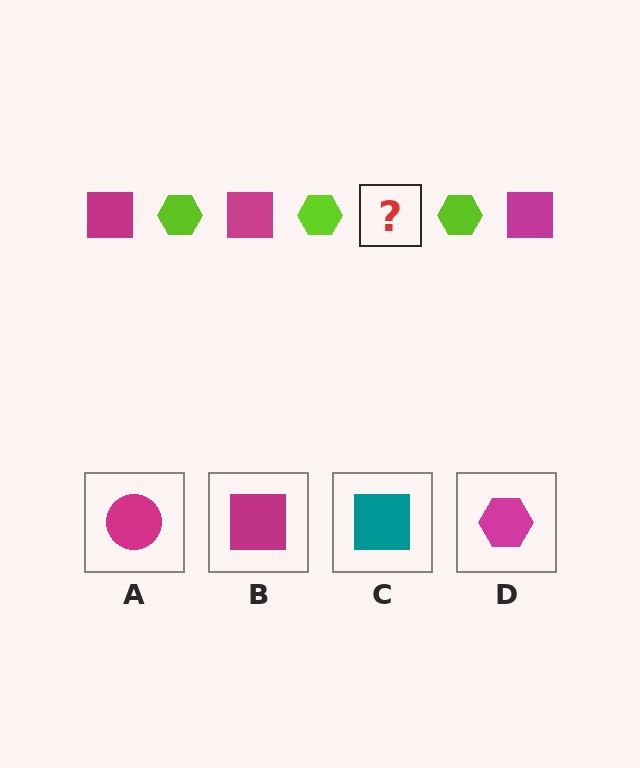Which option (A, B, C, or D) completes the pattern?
B.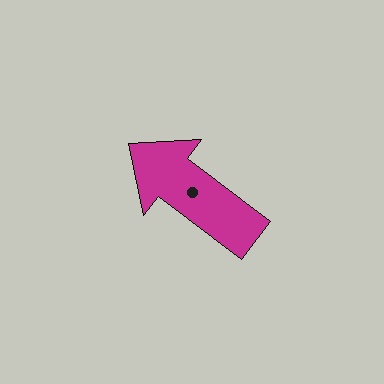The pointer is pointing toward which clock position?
Roughly 10 o'clock.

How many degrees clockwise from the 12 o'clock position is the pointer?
Approximately 307 degrees.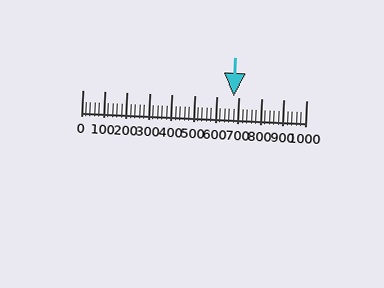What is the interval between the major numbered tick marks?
The major tick marks are spaced 100 units apart.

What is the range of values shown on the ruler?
The ruler shows values from 0 to 1000.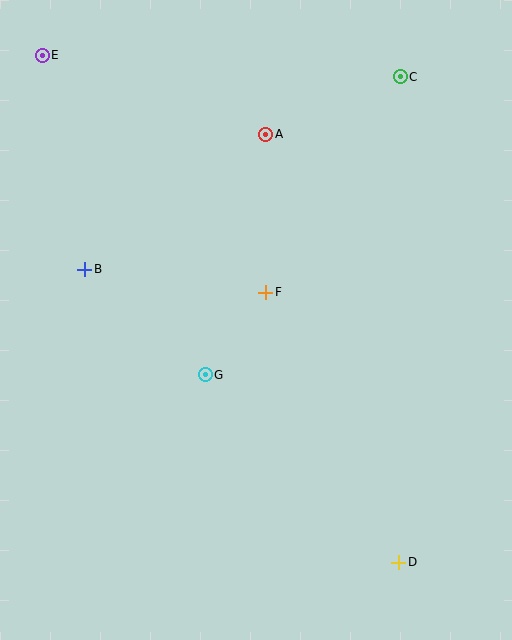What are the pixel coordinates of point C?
Point C is at (400, 77).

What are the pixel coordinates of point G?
Point G is at (205, 375).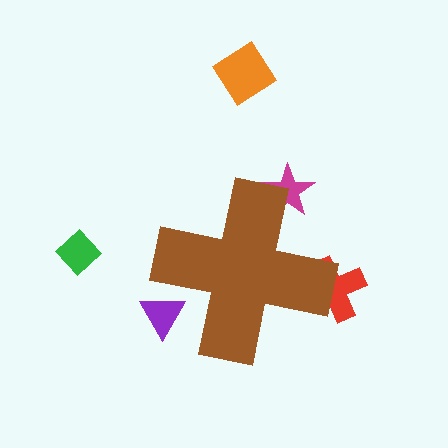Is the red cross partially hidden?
Yes, the red cross is partially hidden behind the brown cross.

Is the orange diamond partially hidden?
No, the orange diamond is fully visible.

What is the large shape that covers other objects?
A brown cross.